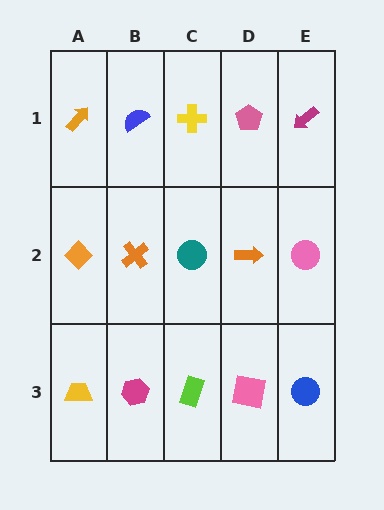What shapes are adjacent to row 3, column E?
A pink circle (row 2, column E), a pink square (row 3, column D).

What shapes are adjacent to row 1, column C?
A teal circle (row 2, column C), a blue semicircle (row 1, column B), a pink pentagon (row 1, column D).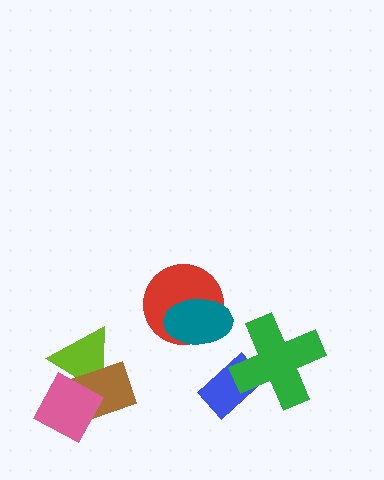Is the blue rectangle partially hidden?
Yes, it is partially covered by another shape.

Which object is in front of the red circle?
The teal ellipse is in front of the red circle.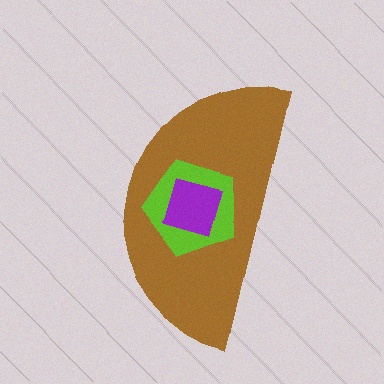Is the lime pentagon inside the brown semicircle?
Yes.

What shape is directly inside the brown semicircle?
The lime pentagon.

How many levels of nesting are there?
3.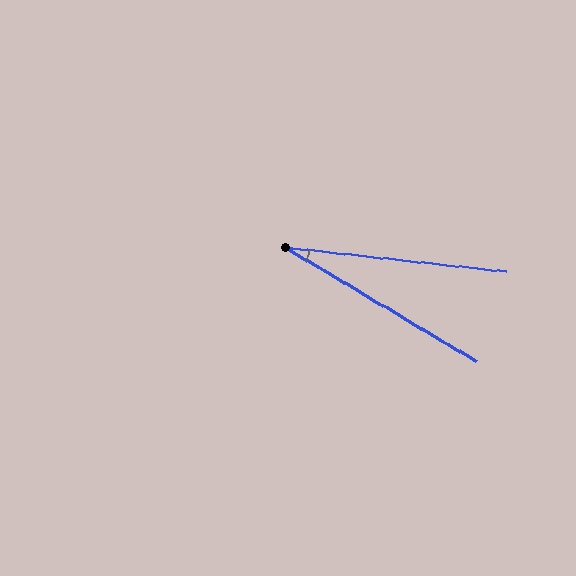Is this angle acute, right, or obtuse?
It is acute.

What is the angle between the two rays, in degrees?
Approximately 25 degrees.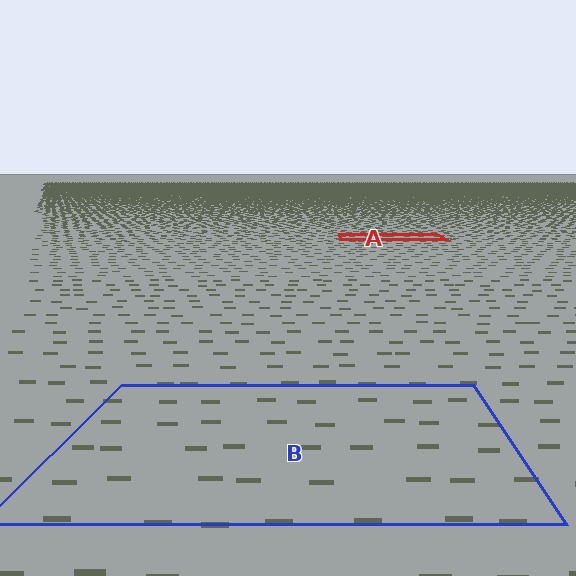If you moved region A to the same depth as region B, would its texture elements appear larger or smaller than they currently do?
They would appear larger. At a closer depth, the same texture elements are projected at a bigger on-screen size.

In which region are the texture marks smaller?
The texture marks are smaller in region A, because it is farther away.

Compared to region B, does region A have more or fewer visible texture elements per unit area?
Region A has more texture elements per unit area — they are packed more densely because it is farther away.